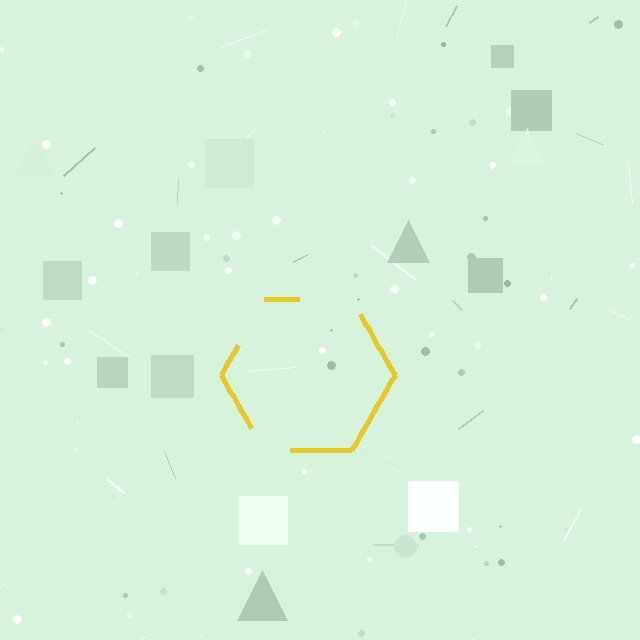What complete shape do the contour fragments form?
The contour fragments form a hexagon.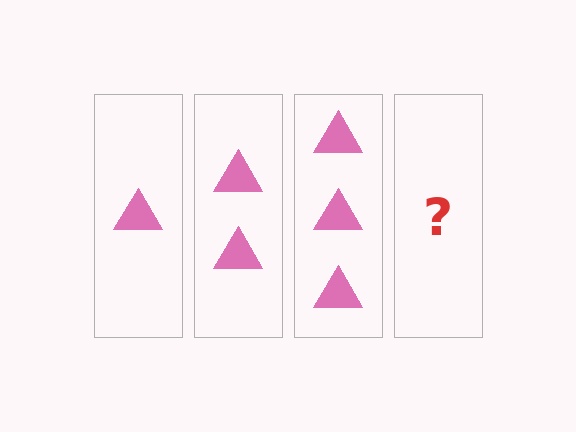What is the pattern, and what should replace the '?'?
The pattern is that each step adds one more triangle. The '?' should be 4 triangles.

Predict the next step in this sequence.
The next step is 4 triangles.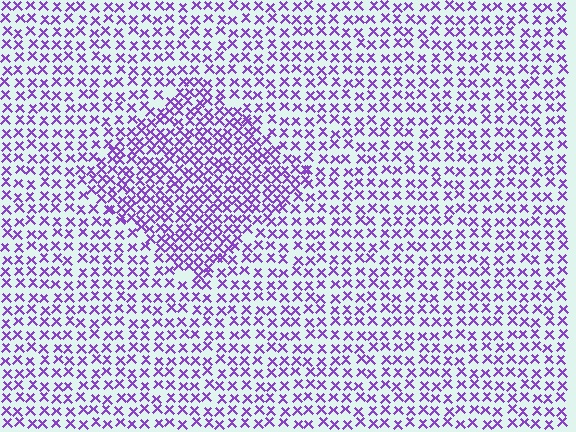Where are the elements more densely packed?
The elements are more densely packed inside the diamond boundary.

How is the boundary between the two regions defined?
The boundary is defined by a change in element density (approximately 1.7x ratio). All elements are the same color, size, and shape.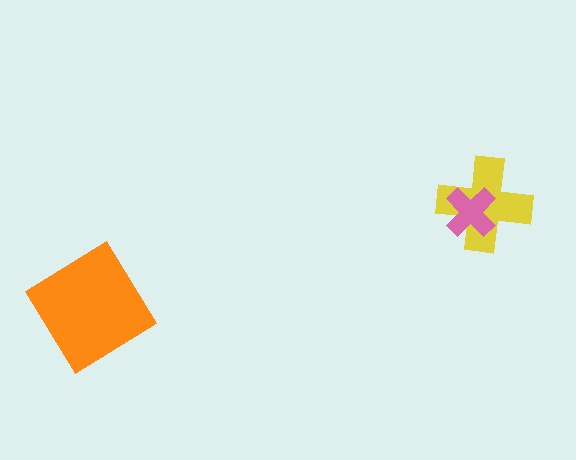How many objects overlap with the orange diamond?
0 objects overlap with the orange diamond.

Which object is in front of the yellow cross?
The pink cross is in front of the yellow cross.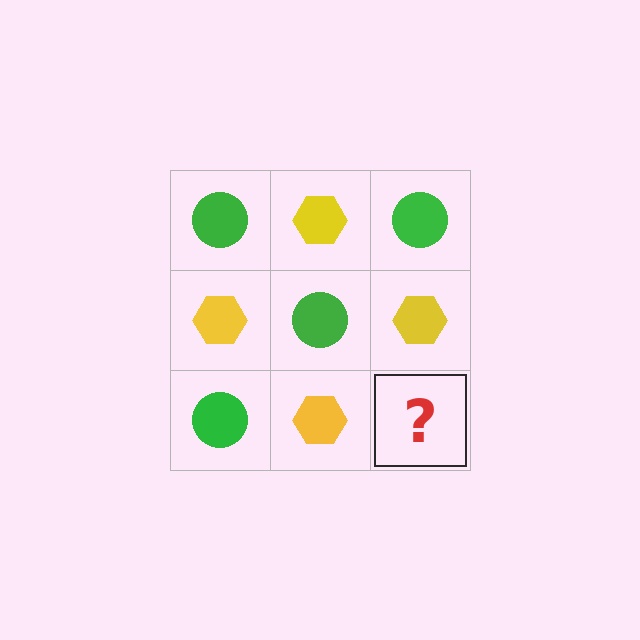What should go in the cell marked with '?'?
The missing cell should contain a green circle.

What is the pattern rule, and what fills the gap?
The rule is that it alternates green circle and yellow hexagon in a checkerboard pattern. The gap should be filled with a green circle.